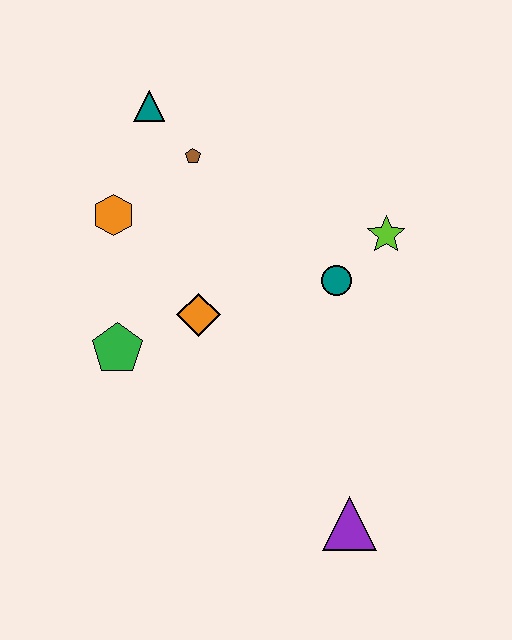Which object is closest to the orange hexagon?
The brown pentagon is closest to the orange hexagon.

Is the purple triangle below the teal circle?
Yes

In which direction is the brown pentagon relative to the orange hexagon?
The brown pentagon is to the right of the orange hexagon.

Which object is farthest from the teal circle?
The teal triangle is farthest from the teal circle.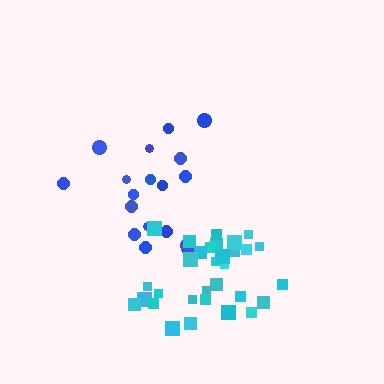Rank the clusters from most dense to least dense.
cyan, blue.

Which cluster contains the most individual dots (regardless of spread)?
Cyan (31).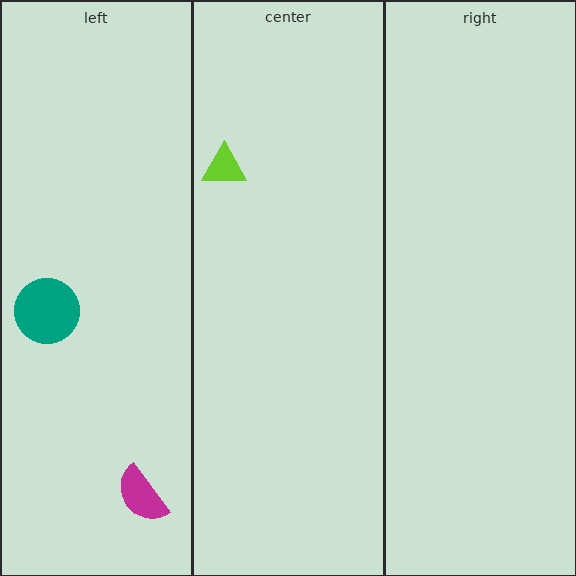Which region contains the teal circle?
The left region.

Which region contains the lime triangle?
The center region.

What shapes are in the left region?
The teal circle, the magenta semicircle.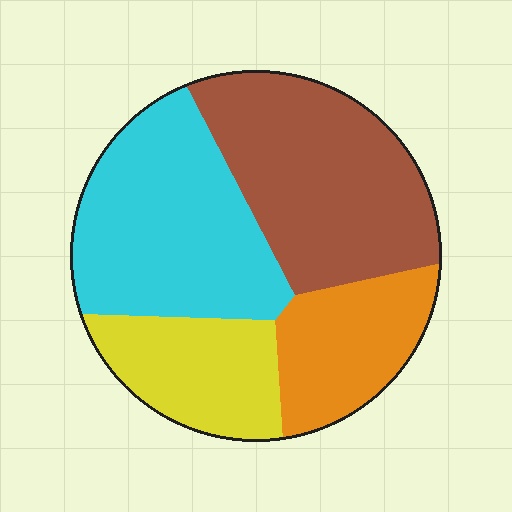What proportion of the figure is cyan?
Cyan takes up about one third (1/3) of the figure.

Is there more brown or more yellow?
Brown.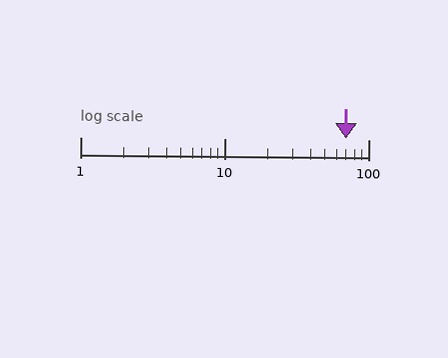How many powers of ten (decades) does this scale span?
The scale spans 2 decades, from 1 to 100.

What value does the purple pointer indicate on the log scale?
The pointer indicates approximately 70.